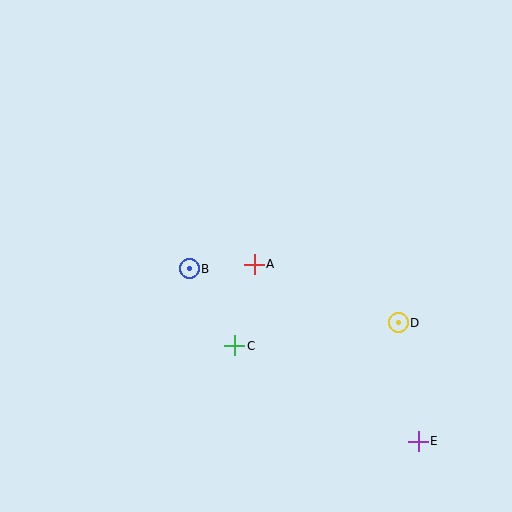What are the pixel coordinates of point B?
Point B is at (189, 269).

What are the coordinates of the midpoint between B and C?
The midpoint between B and C is at (212, 307).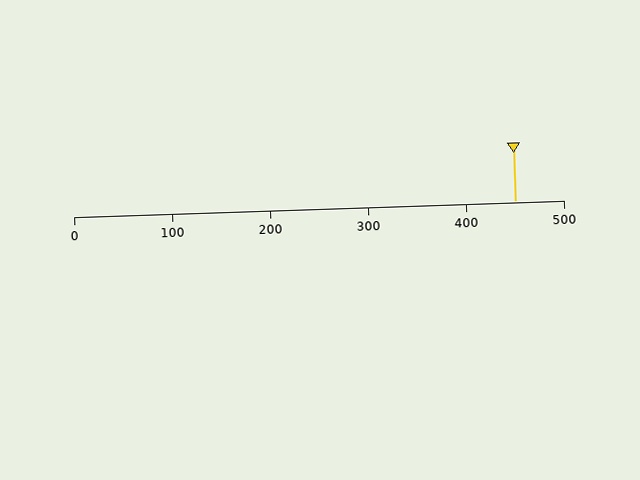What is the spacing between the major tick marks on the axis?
The major ticks are spaced 100 apart.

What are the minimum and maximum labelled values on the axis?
The axis runs from 0 to 500.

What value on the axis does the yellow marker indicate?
The marker indicates approximately 450.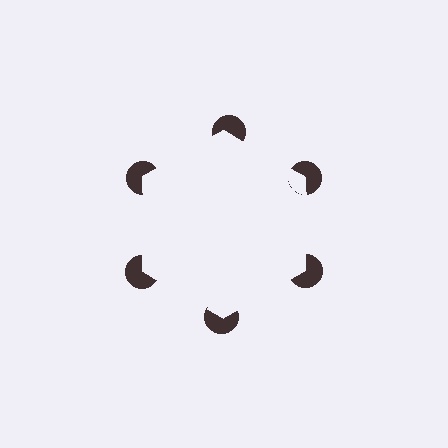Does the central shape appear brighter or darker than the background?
It typically appears slightly brighter than the background, even though no actual brightness change is drawn.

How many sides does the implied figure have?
6 sides.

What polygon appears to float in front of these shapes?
An illusory hexagon — its edges are inferred from the aligned wedge cuts in the pac-man discs, not physically drawn.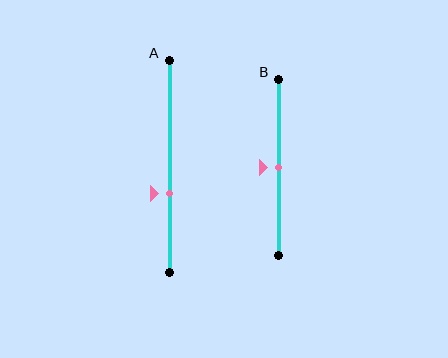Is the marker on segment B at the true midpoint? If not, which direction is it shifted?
Yes, the marker on segment B is at the true midpoint.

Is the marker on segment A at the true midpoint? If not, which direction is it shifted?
No, the marker on segment A is shifted downward by about 13% of the segment length.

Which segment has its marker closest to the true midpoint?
Segment B has its marker closest to the true midpoint.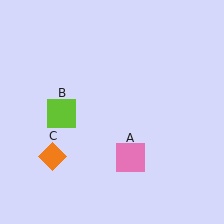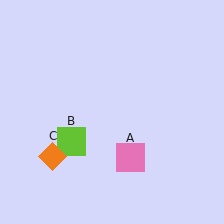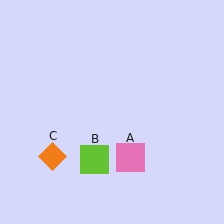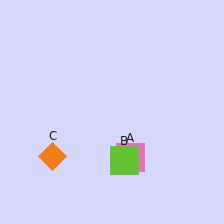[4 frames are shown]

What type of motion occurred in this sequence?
The lime square (object B) rotated counterclockwise around the center of the scene.